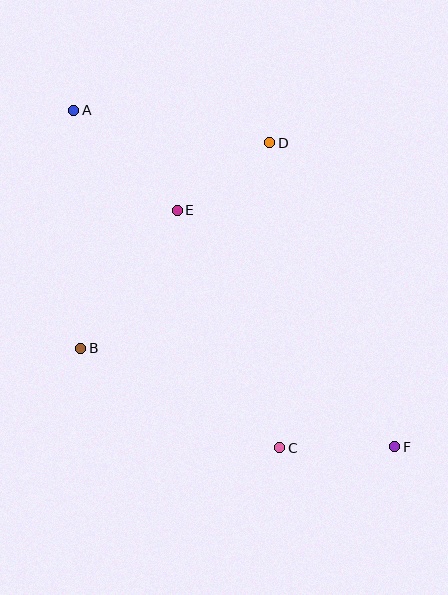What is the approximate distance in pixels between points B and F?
The distance between B and F is approximately 329 pixels.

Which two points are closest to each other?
Points D and E are closest to each other.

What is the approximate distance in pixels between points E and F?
The distance between E and F is approximately 322 pixels.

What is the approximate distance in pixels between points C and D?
The distance between C and D is approximately 305 pixels.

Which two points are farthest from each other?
Points A and F are farthest from each other.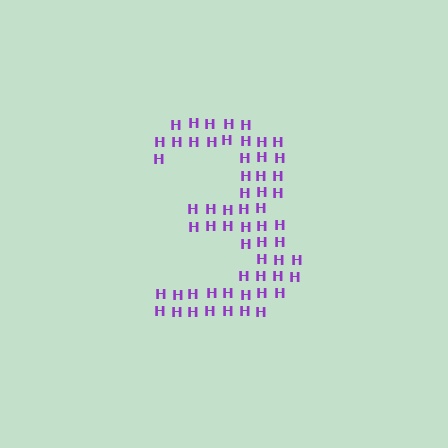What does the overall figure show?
The overall figure shows the digit 3.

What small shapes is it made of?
It is made of small letter H's.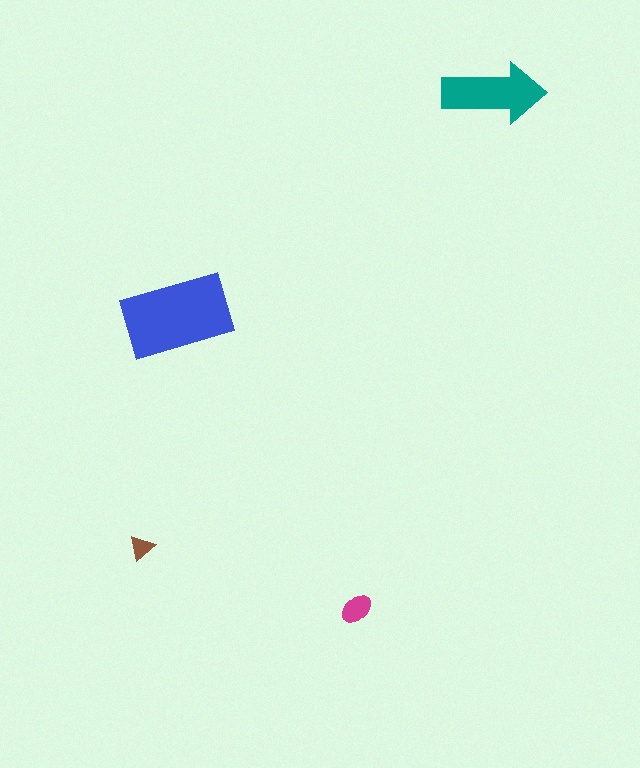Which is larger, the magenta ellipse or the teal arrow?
The teal arrow.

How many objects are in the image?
There are 4 objects in the image.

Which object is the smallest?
The brown triangle.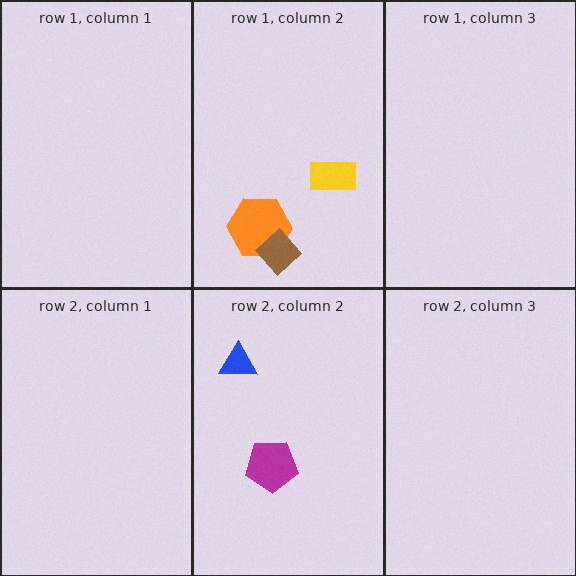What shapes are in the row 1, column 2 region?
The orange hexagon, the brown diamond, the yellow rectangle.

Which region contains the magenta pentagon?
The row 2, column 2 region.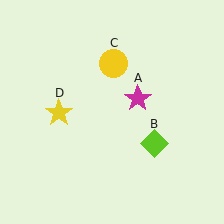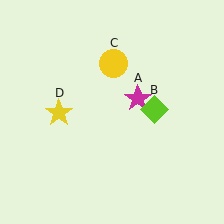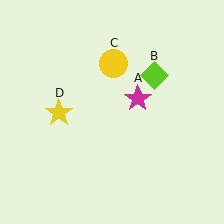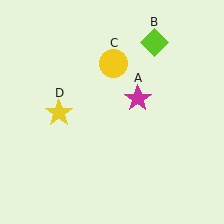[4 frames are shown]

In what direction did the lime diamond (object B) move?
The lime diamond (object B) moved up.